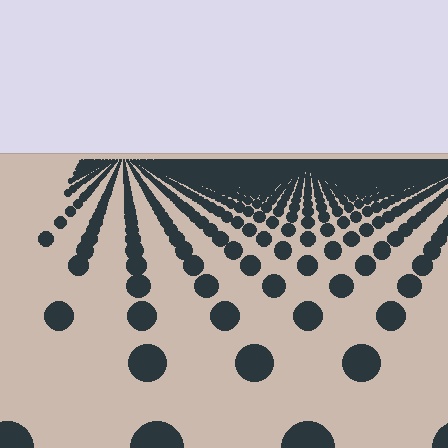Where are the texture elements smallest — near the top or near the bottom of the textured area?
Near the top.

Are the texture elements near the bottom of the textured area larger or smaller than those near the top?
Larger. Near the bottom, elements are closer to the viewer and appear at a bigger on-screen size.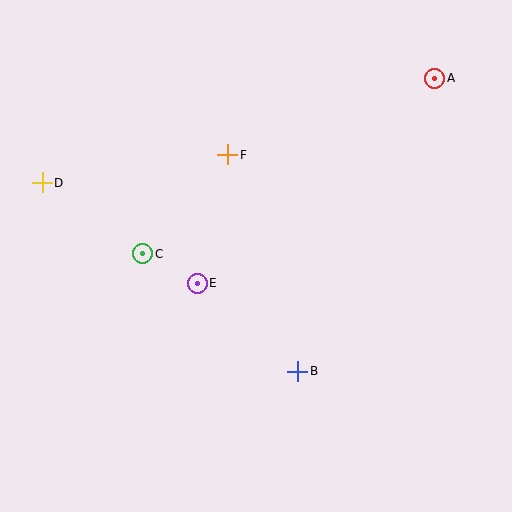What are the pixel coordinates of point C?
Point C is at (143, 254).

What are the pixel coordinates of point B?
Point B is at (298, 371).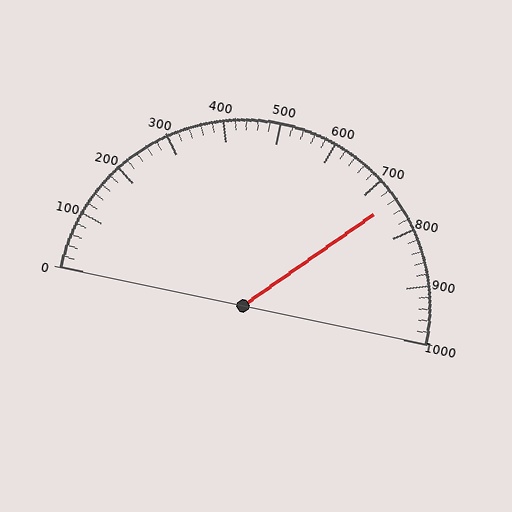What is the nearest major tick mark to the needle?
The nearest major tick mark is 700.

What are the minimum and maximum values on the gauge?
The gauge ranges from 0 to 1000.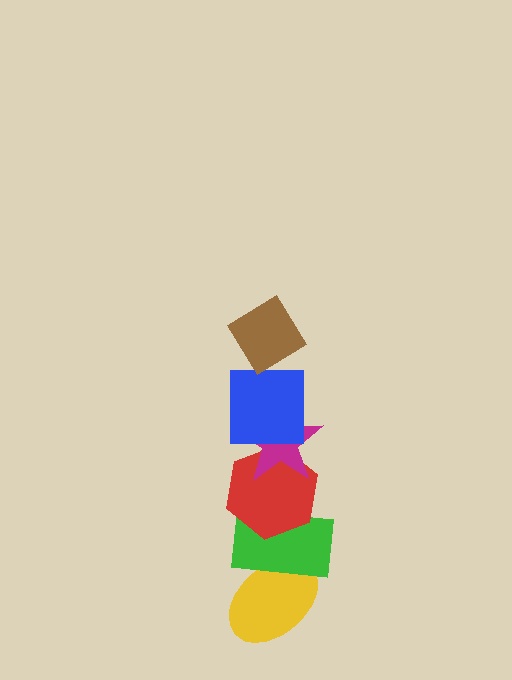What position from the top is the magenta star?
The magenta star is 3rd from the top.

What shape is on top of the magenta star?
The blue square is on top of the magenta star.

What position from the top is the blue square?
The blue square is 2nd from the top.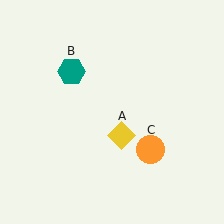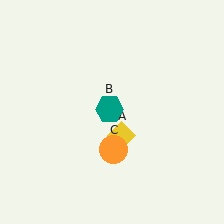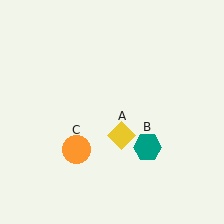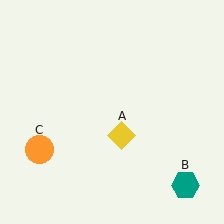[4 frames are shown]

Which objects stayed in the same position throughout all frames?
Yellow diamond (object A) remained stationary.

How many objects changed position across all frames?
2 objects changed position: teal hexagon (object B), orange circle (object C).